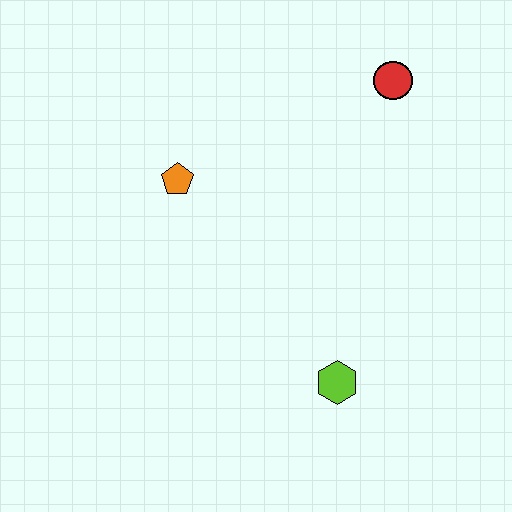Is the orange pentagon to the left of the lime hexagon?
Yes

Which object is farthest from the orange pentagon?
The lime hexagon is farthest from the orange pentagon.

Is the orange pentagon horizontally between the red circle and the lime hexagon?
No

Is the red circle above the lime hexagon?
Yes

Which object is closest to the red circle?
The orange pentagon is closest to the red circle.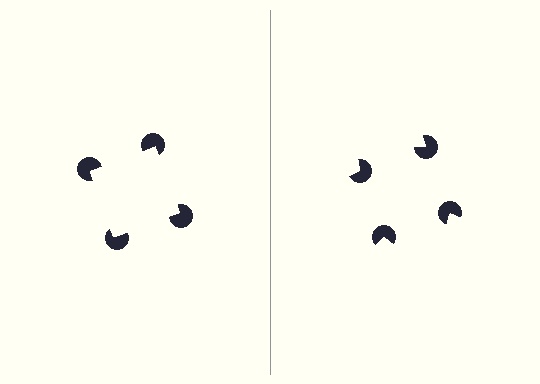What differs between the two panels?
The pac-man discs are positioned identically on both sides; only the wedge orientations differ. On the left they align to a square; on the right they are misaligned.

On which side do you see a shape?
An illusory square appears on the left side. On the right side the wedge cuts are rotated, so no coherent shape forms.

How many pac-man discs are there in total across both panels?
8 — 4 on each side.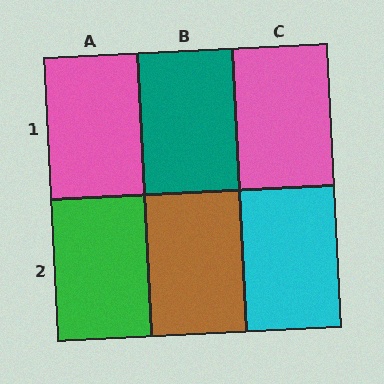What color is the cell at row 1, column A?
Pink.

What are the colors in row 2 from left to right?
Green, brown, cyan.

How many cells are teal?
1 cell is teal.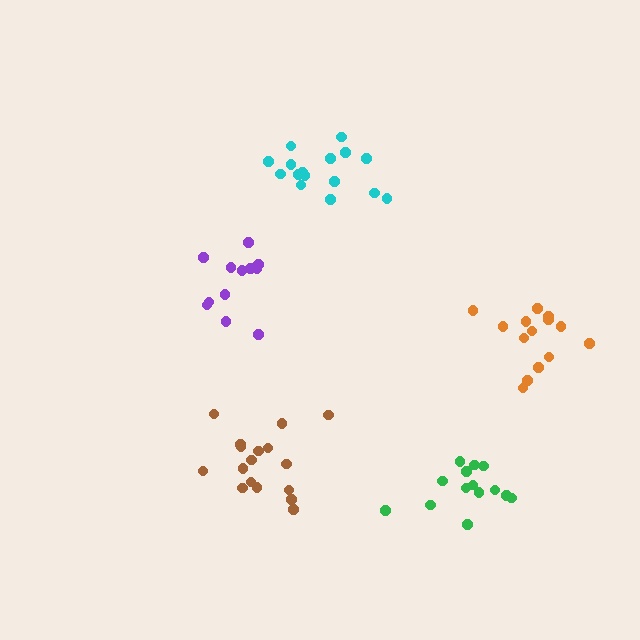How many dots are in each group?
Group 1: 15 dots, Group 2: 17 dots, Group 3: 12 dots, Group 4: 16 dots, Group 5: 14 dots (74 total).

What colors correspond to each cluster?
The clusters are colored: green, brown, purple, cyan, orange.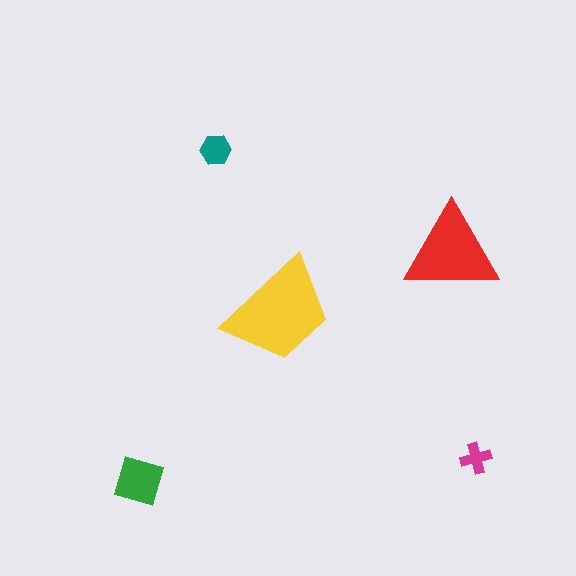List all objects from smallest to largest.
The magenta cross, the teal hexagon, the green square, the red triangle, the yellow trapezoid.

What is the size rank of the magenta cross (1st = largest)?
5th.